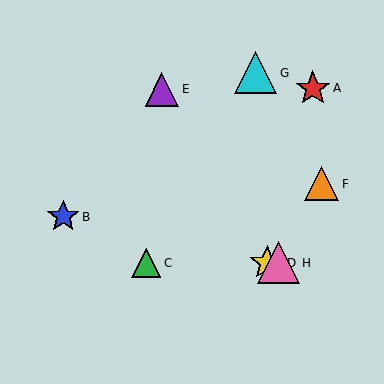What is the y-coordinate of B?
Object B is at y≈217.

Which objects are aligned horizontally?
Objects C, D, H are aligned horizontally.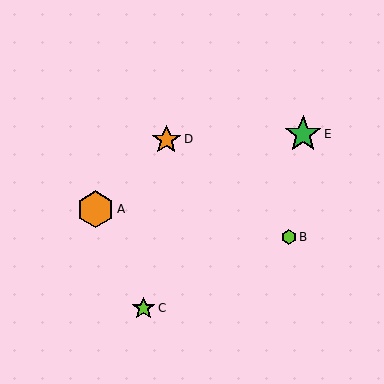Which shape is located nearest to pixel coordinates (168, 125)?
The orange star (labeled D) at (166, 139) is nearest to that location.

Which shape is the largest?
The green star (labeled E) is the largest.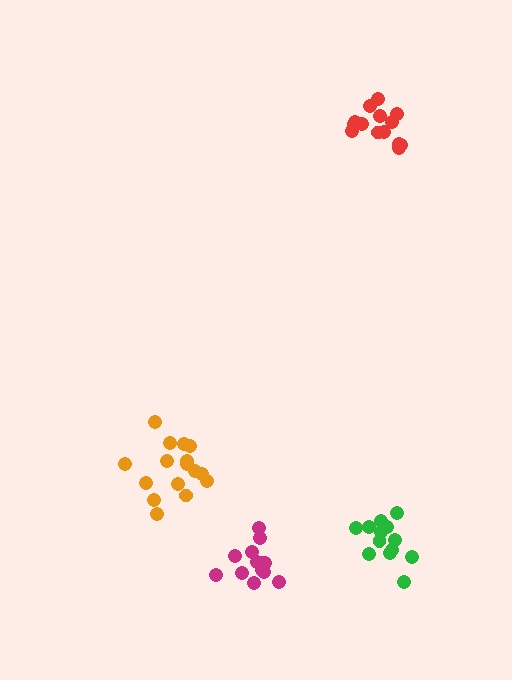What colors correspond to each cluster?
The clusters are colored: magenta, green, orange, red.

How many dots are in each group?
Group 1: 14 dots, Group 2: 13 dots, Group 3: 16 dots, Group 4: 14 dots (57 total).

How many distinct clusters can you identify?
There are 4 distinct clusters.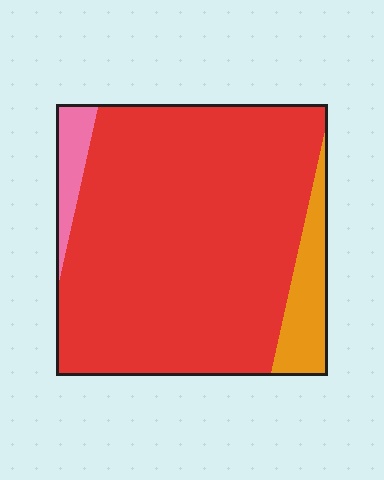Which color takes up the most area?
Red, at roughly 85%.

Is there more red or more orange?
Red.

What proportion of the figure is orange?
Orange covers around 10% of the figure.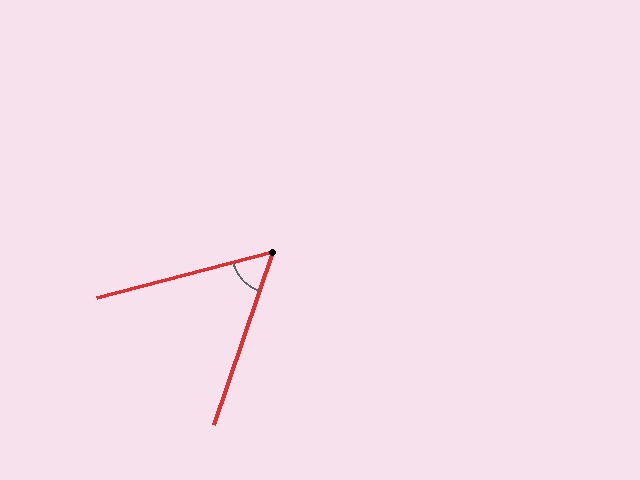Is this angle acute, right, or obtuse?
It is acute.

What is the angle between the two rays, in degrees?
Approximately 57 degrees.